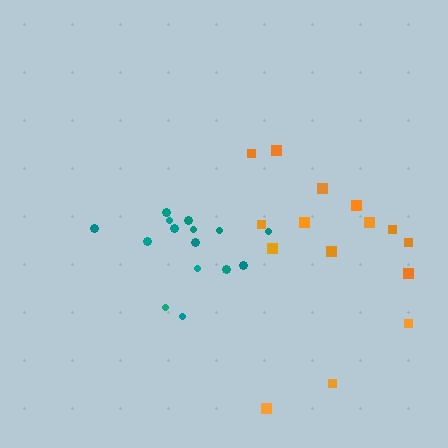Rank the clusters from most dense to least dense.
teal, orange.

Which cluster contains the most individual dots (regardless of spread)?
Orange (15).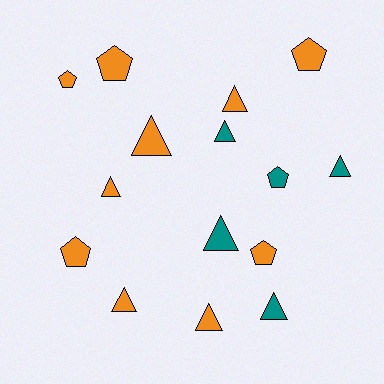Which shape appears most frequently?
Triangle, with 9 objects.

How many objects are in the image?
There are 15 objects.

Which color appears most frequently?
Orange, with 10 objects.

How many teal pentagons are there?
There is 1 teal pentagon.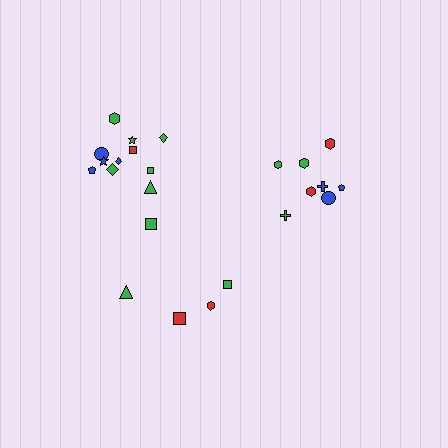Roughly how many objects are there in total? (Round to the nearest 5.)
Roughly 25 objects in total.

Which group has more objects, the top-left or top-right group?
The top-left group.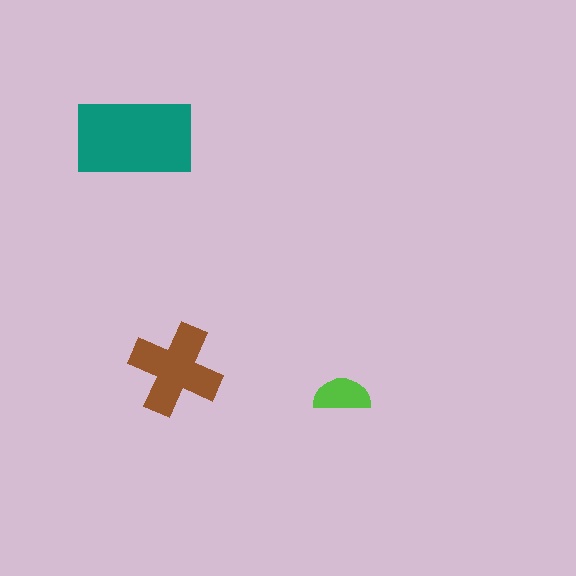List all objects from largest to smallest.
The teal rectangle, the brown cross, the lime semicircle.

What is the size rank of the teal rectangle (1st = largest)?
1st.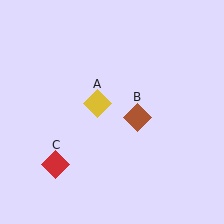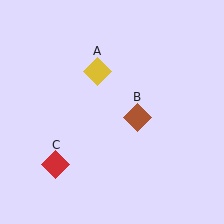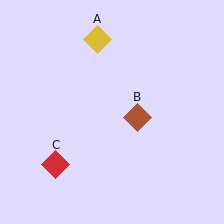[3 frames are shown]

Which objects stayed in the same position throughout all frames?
Brown diamond (object B) and red diamond (object C) remained stationary.